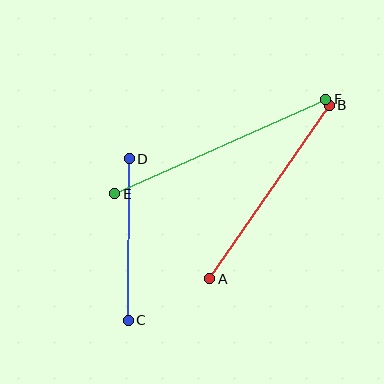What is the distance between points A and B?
The distance is approximately 210 pixels.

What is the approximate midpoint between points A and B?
The midpoint is at approximately (269, 192) pixels.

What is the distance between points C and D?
The distance is approximately 161 pixels.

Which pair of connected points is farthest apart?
Points E and F are farthest apart.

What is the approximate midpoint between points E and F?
The midpoint is at approximately (220, 146) pixels.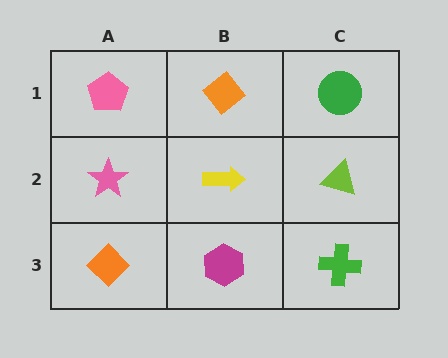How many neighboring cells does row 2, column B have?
4.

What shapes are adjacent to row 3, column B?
A yellow arrow (row 2, column B), an orange diamond (row 3, column A), a green cross (row 3, column C).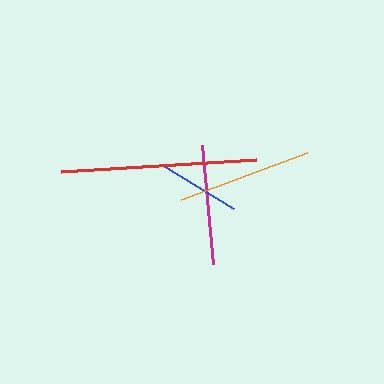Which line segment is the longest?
The red line is the longest at approximately 196 pixels.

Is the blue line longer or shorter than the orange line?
The orange line is longer than the blue line.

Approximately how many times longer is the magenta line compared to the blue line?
The magenta line is approximately 1.4 times the length of the blue line.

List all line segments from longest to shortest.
From longest to shortest: red, orange, magenta, blue.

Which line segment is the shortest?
The blue line is the shortest at approximately 84 pixels.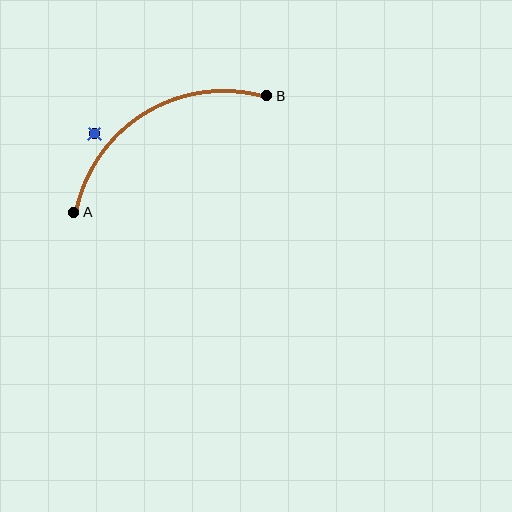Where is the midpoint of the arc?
The arc midpoint is the point on the curve farthest from the straight line joining A and B. It sits above that line.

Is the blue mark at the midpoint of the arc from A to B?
No — the blue mark does not lie on the arc at all. It sits slightly outside the curve.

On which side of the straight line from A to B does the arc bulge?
The arc bulges above the straight line connecting A and B.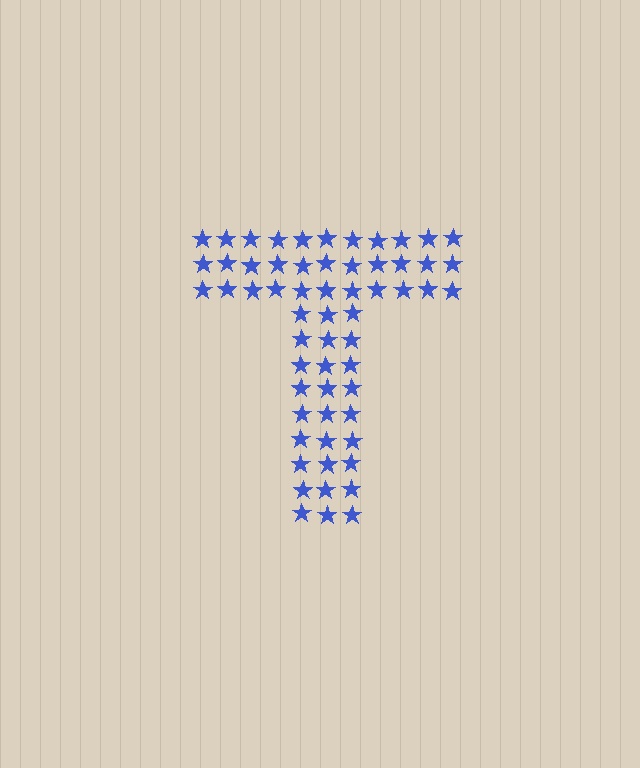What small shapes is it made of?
It is made of small stars.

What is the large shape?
The large shape is the letter T.